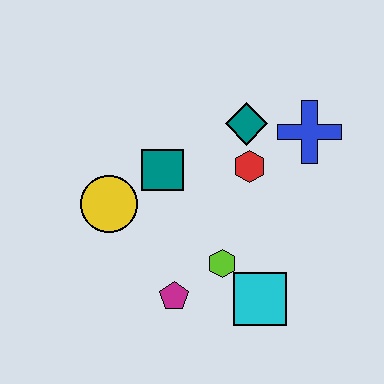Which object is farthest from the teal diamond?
The magenta pentagon is farthest from the teal diamond.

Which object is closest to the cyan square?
The lime hexagon is closest to the cyan square.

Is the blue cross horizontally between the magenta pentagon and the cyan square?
No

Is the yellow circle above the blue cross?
No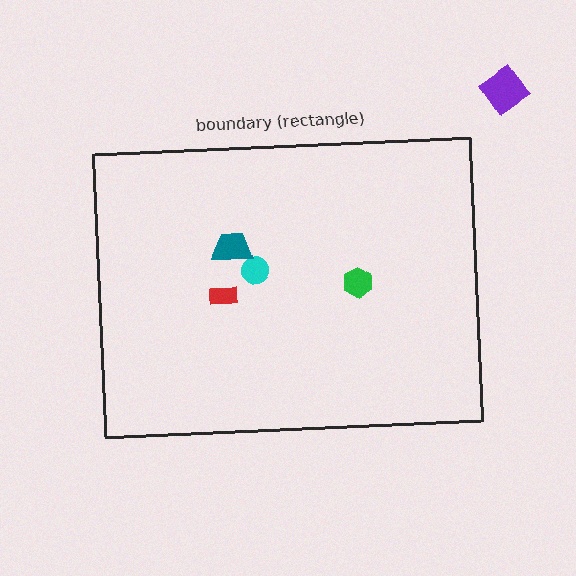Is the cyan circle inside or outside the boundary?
Inside.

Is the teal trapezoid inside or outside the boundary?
Inside.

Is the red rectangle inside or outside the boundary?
Inside.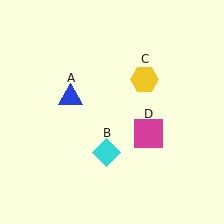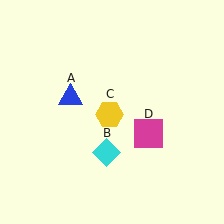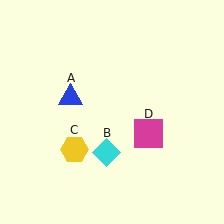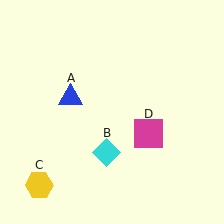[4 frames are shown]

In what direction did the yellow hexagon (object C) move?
The yellow hexagon (object C) moved down and to the left.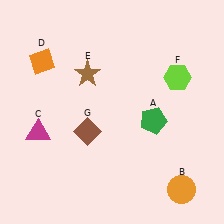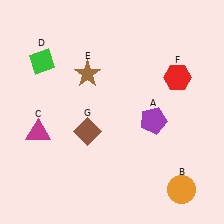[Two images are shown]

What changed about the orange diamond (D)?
In Image 1, D is orange. In Image 2, it changed to green.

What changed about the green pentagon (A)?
In Image 1, A is green. In Image 2, it changed to purple.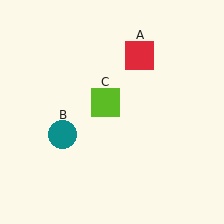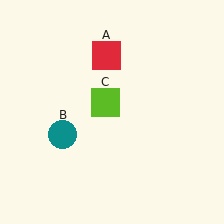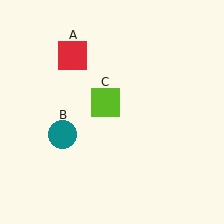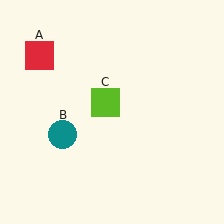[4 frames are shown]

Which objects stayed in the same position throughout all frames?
Teal circle (object B) and lime square (object C) remained stationary.